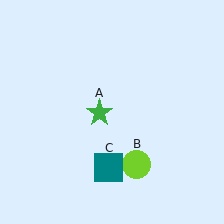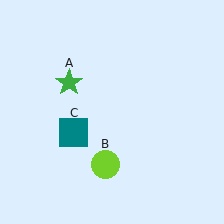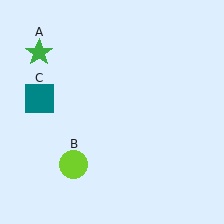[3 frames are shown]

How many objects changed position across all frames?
3 objects changed position: green star (object A), lime circle (object B), teal square (object C).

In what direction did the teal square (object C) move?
The teal square (object C) moved up and to the left.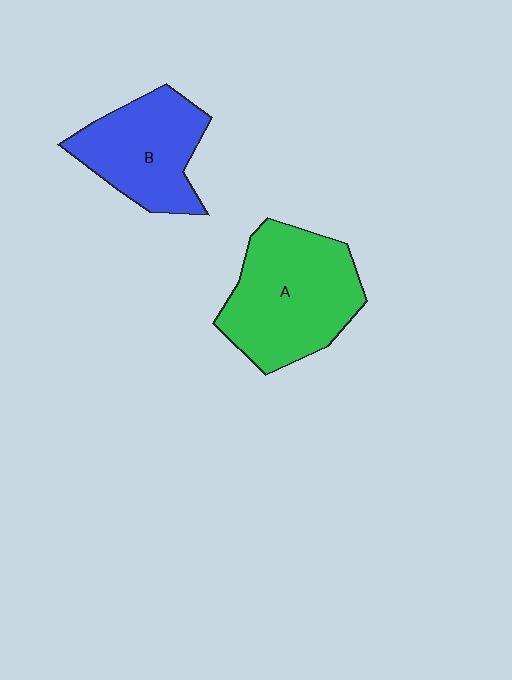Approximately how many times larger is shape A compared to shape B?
Approximately 1.3 times.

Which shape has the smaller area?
Shape B (blue).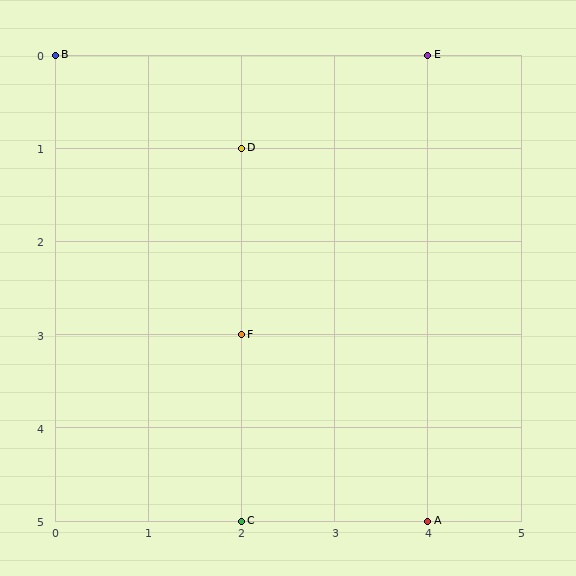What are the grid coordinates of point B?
Point B is at grid coordinates (0, 0).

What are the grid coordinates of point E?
Point E is at grid coordinates (4, 0).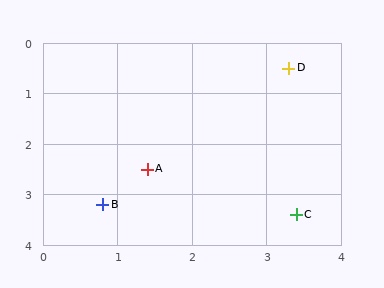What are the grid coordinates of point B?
Point B is at approximately (0.8, 3.2).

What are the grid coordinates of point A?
Point A is at approximately (1.4, 2.5).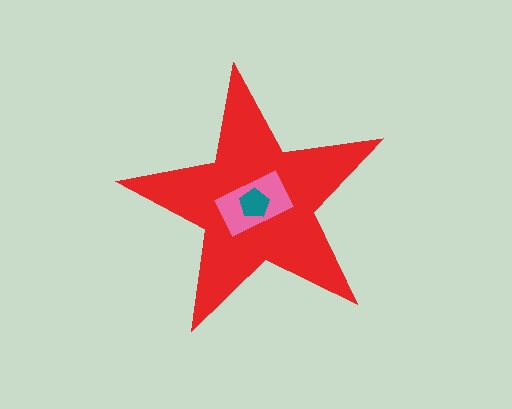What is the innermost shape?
The teal pentagon.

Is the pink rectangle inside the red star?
Yes.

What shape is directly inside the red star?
The pink rectangle.